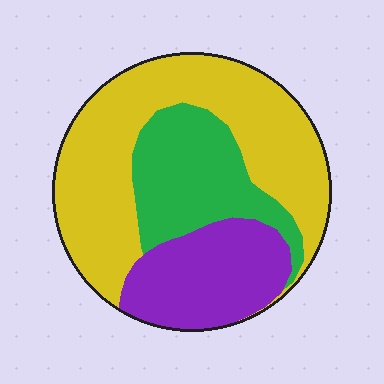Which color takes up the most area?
Yellow, at roughly 50%.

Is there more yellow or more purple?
Yellow.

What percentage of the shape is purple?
Purple covers around 25% of the shape.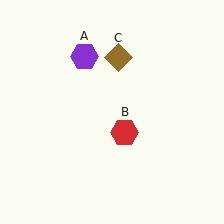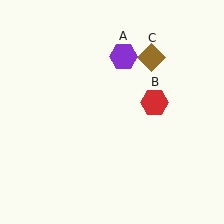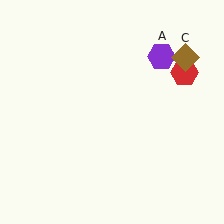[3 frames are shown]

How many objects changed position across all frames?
3 objects changed position: purple hexagon (object A), red hexagon (object B), brown diamond (object C).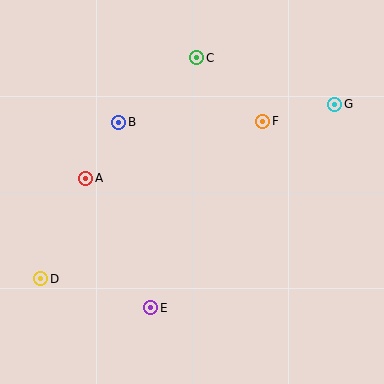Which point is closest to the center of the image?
Point F at (263, 121) is closest to the center.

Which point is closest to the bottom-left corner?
Point D is closest to the bottom-left corner.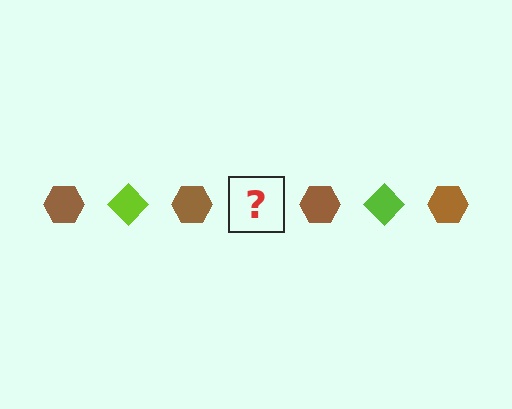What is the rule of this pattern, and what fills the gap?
The rule is that the pattern alternates between brown hexagon and lime diamond. The gap should be filled with a lime diamond.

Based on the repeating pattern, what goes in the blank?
The blank should be a lime diamond.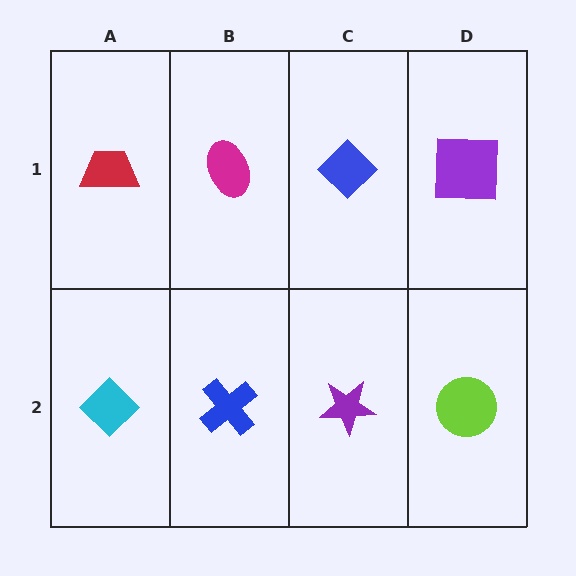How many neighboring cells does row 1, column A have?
2.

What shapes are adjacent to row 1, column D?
A lime circle (row 2, column D), a blue diamond (row 1, column C).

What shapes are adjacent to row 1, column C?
A purple star (row 2, column C), a magenta ellipse (row 1, column B), a purple square (row 1, column D).